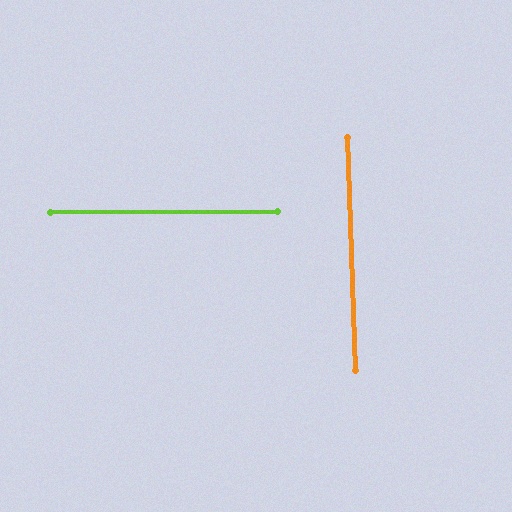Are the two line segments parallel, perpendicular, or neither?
Perpendicular — they meet at approximately 88°.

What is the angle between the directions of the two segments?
Approximately 88 degrees.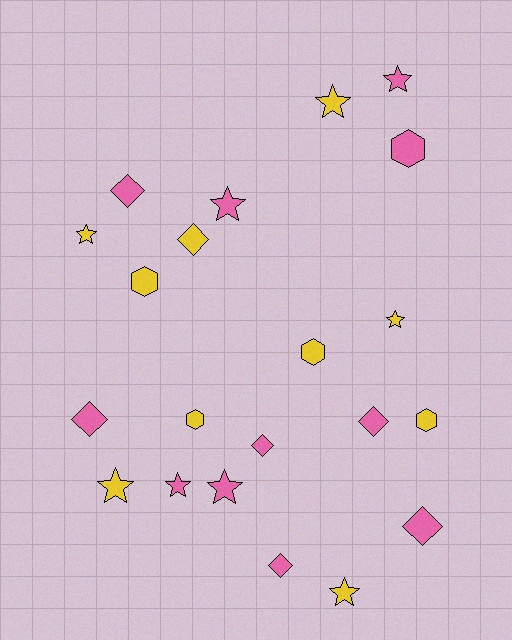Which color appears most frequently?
Pink, with 11 objects.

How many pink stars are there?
There are 4 pink stars.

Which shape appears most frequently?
Star, with 9 objects.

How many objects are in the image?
There are 21 objects.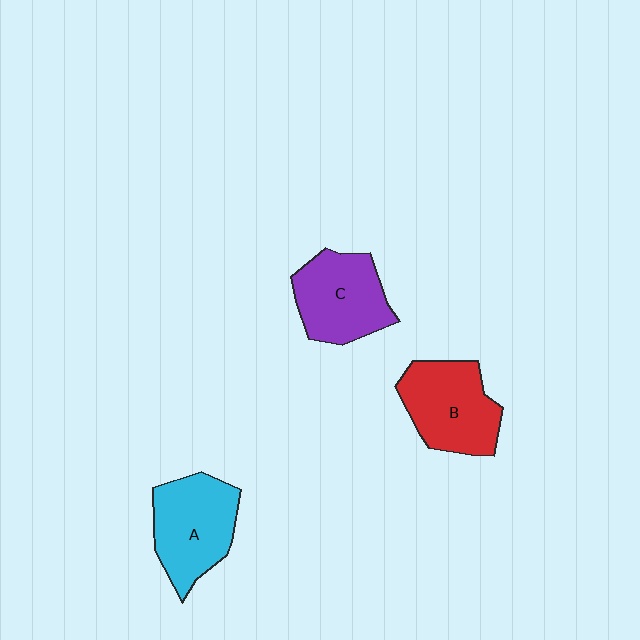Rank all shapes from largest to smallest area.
From largest to smallest: A (cyan), B (red), C (purple).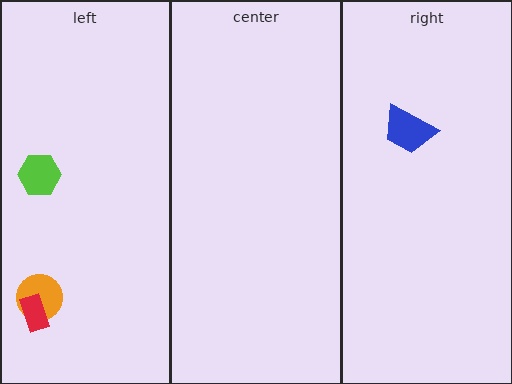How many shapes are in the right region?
1.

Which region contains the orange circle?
The left region.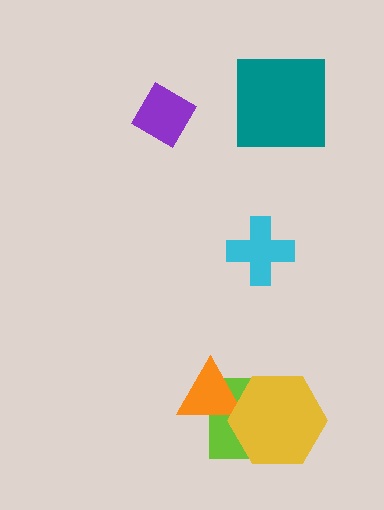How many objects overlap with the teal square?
0 objects overlap with the teal square.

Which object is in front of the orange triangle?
The yellow hexagon is in front of the orange triangle.